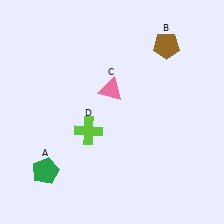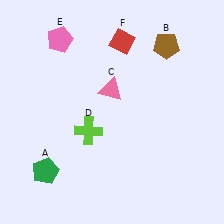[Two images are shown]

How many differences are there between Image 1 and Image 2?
There are 2 differences between the two images.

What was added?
A pink pentagon (E), a red diamond (F) were added in Image 2.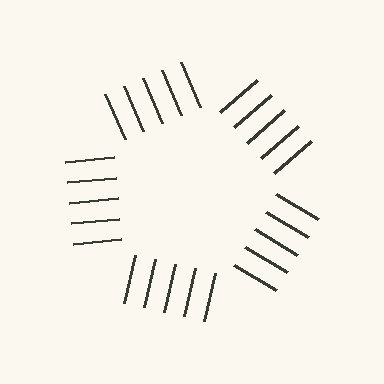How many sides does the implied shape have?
5 sides — the line-ends trace a pentagon.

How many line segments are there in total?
25 — 5 along each of the 5 edges.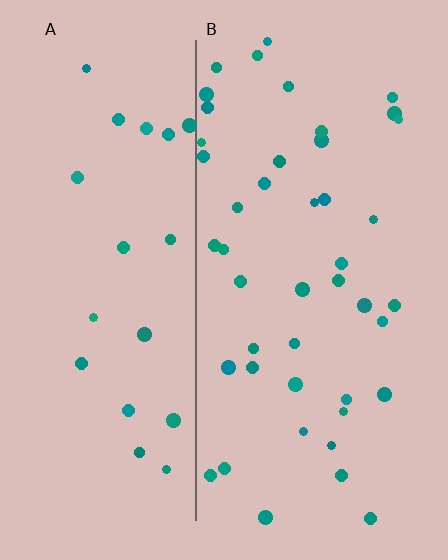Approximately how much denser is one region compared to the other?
Approximately 2.1× — region B over region A.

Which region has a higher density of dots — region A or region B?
B (the right).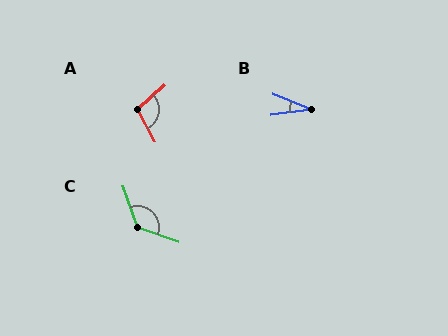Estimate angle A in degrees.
Approximately 102 degrees.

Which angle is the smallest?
B, at approximately 30 degrees.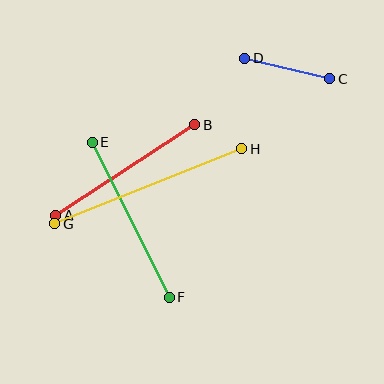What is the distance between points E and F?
The distance is approximately 173 pixels.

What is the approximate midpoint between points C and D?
The midpoint is at approximately (287, 68) pixels.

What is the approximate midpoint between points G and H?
The midpoint is at approximately (148, 186) pixels.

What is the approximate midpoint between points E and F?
The midpoint is at approximately (131, 220) pixels.